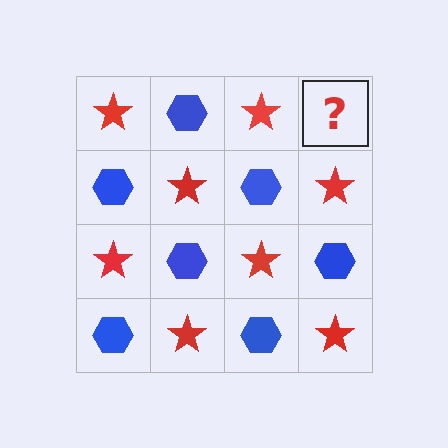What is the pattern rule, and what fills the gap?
The rule is that it alternates red star and blue hexagon in a checkerboard pattern. The gap should be filled with a blue hexagon.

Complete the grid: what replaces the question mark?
The question mark should be replaced with a blue hexagon.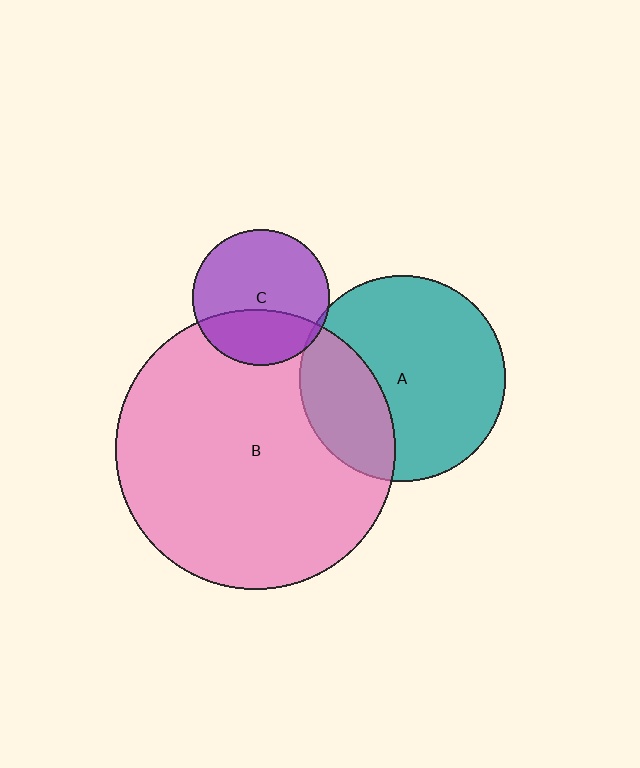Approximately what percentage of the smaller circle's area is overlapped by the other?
Approximately 30%.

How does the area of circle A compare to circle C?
Approximately 2.3 times.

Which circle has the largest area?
Circle B (pink).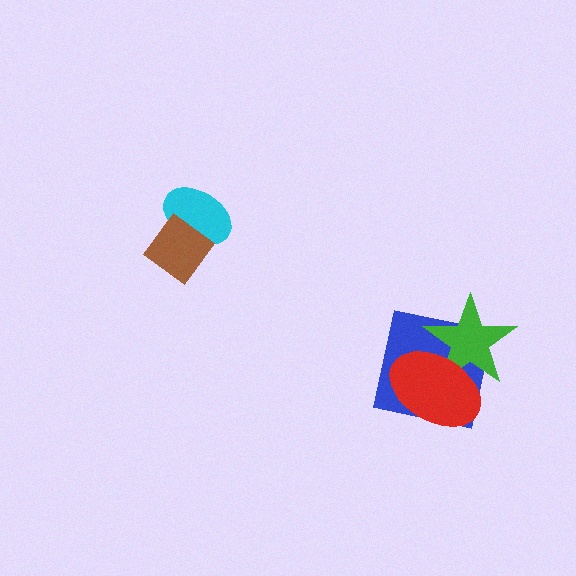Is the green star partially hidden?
Yes, it is partially covered by another shape.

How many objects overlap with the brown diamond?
1 object overlaps with the brown diamond.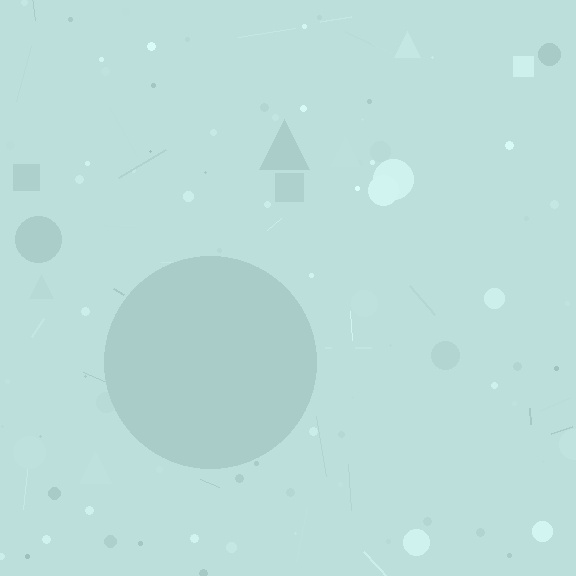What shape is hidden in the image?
A circle is hidden in the image.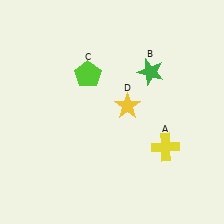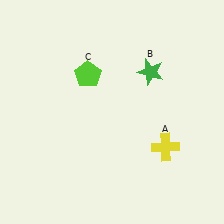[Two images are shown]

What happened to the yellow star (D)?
The yellow star (D) was removed in Image 2. It was in the top-right area of Image 1.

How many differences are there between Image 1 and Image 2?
There is 1 difference between the two images.